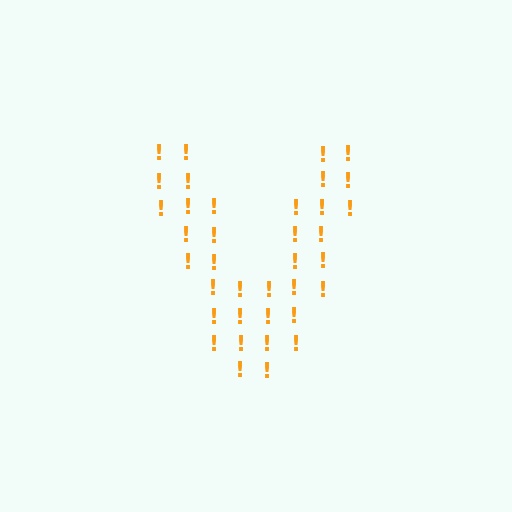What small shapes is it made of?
It is made of small exclamation marks.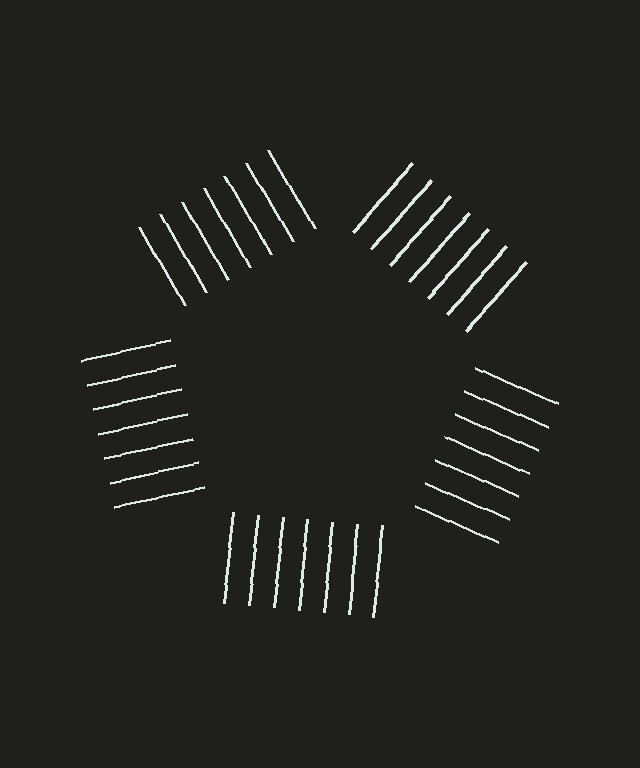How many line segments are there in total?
35 — 7 along each of the 5 edges.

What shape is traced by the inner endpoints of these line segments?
An illusory pentagon — the line segments terminate on its edges but no continuous stroke is drawn.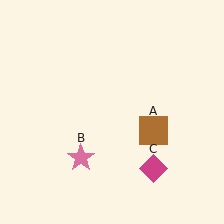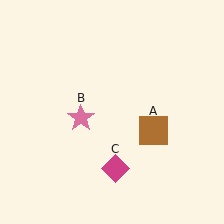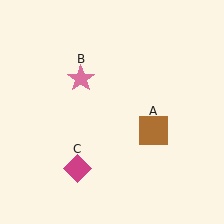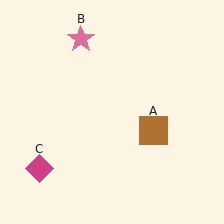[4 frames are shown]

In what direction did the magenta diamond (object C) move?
The magenta diamond (object C) moved left.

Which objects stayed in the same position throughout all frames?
Brown square (object A) remained stationary.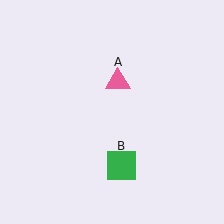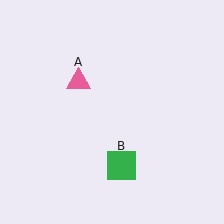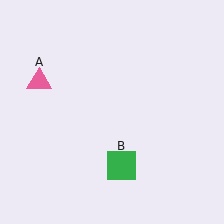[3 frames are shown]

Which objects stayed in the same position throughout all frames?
Green square (object B) remained stationary.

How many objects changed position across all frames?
1 object changed position: pink triangle (object A).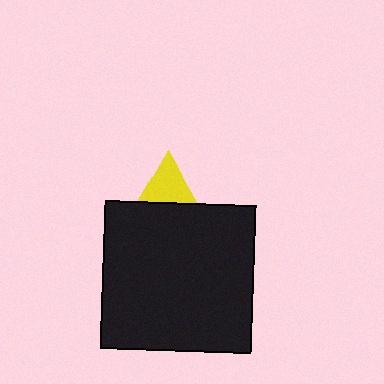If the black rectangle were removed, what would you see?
You would see the complete yellow triangle.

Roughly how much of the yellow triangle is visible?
A small part of it is visible (roughly 43%).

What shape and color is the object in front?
The object in front is a black rectangle.